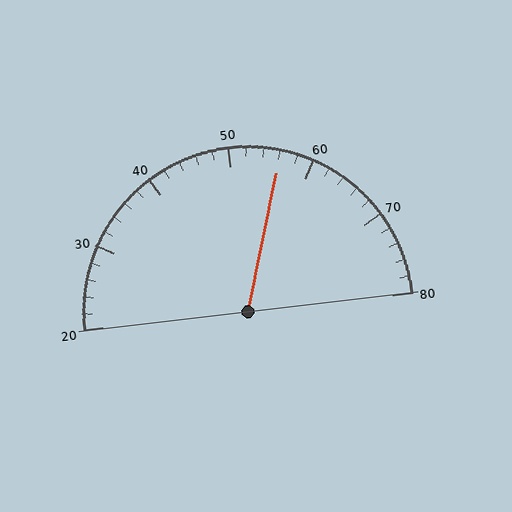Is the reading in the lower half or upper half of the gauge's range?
The reading is in the upper half of the range (20 to 80).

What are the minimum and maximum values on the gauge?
The gauge ranges from 20 to 80.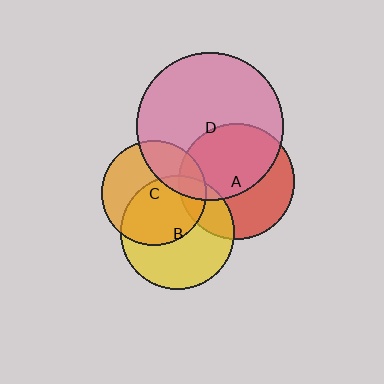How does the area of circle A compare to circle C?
Approximately 1.2 times.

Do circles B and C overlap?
Yes.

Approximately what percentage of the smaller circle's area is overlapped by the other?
Approximately 50%.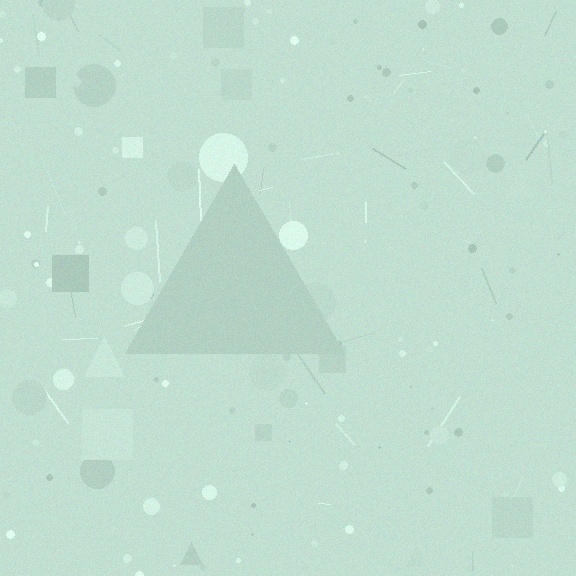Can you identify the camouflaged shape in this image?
The camouflaged shape is a triangle.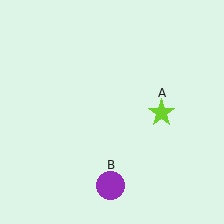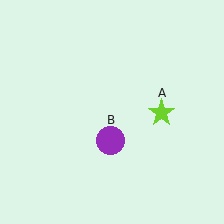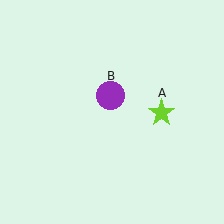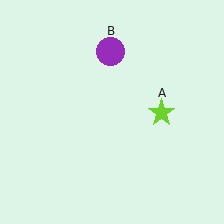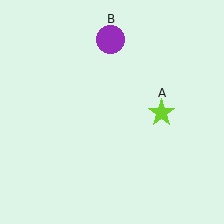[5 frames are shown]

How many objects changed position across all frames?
1 object changed position: purple circle (object B).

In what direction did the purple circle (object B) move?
The purple circle (object B) moved up.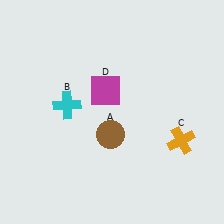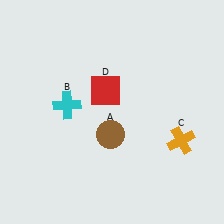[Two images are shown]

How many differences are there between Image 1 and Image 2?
There is 1 difference between the two images.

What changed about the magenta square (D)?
In Image 1, D is magenta. In Image 2, it changed to red.